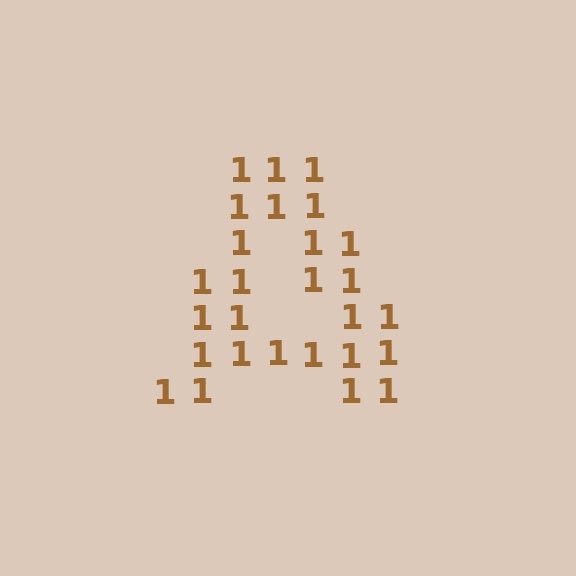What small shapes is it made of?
It is made of small digit 1's.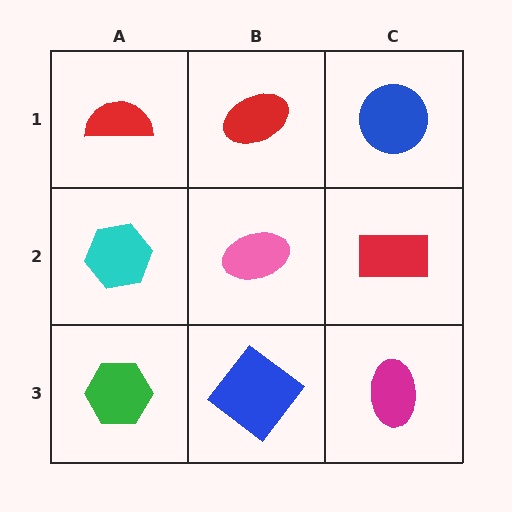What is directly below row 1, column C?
A red rectangle.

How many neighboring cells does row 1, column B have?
3.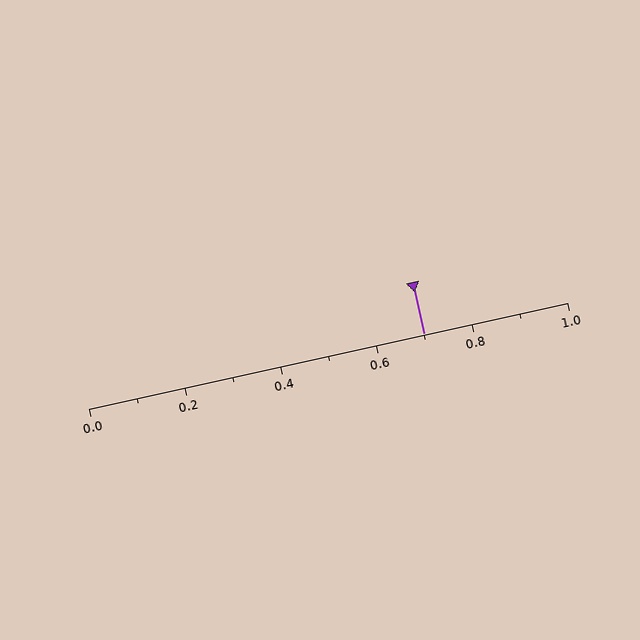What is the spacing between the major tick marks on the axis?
The major ticks are spaced 0.2 apart.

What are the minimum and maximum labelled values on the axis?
The axis runs from 0.0 to 1.0.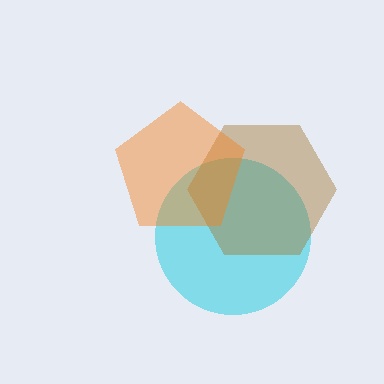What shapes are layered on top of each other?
The layered shapes are: a cyan circle, a brown hexagon, an orange pentagon.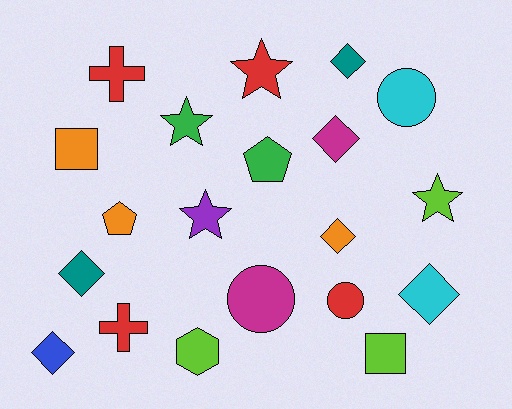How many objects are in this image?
There are 20 objects.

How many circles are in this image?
There are 3 circles.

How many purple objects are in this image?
There is 1 purple object.